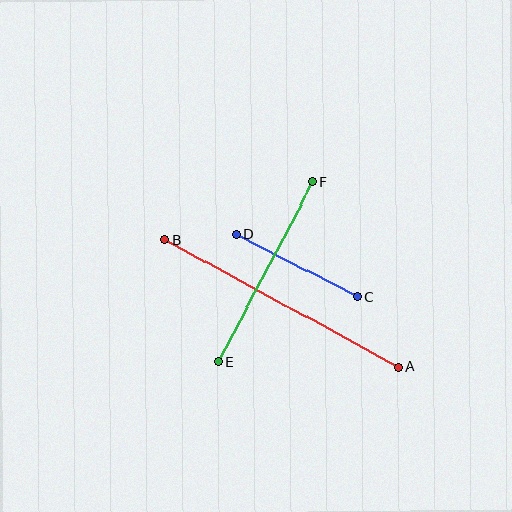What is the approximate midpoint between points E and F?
The midpoint is at approximately (265, 272) pixels.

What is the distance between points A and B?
The distance is approximately 266 pixels.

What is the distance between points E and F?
The distance is approximately 203 pixels.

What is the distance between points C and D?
The distance is approximately 137 pixels.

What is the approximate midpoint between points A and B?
The midpoint is at approximately (282, 303) pixels.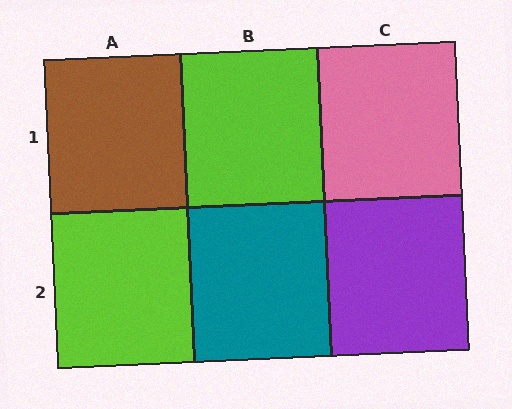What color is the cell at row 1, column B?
Lime.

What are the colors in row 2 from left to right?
Lime, teal, purple.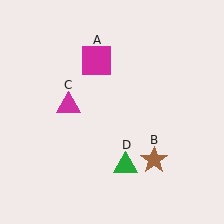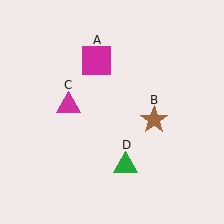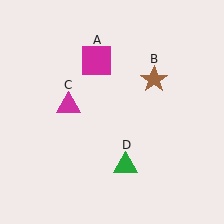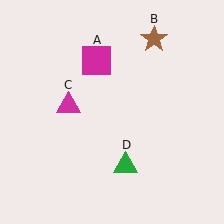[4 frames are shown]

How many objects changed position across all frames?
1 object changed position: brown star (object B).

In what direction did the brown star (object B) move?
The brown star (object B) moved up.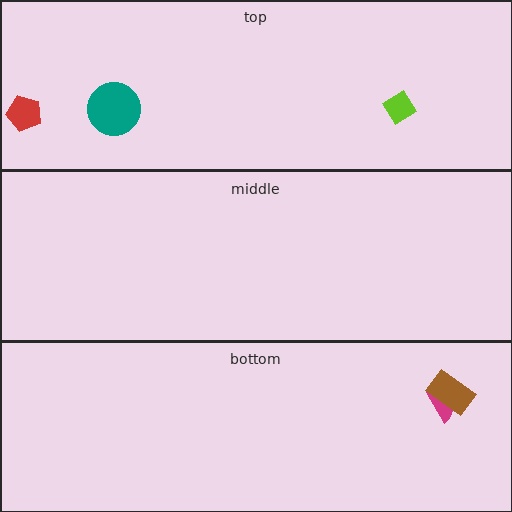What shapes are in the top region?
The teal circle, the red pentagon, the lime diamond.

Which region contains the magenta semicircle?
The bottom region.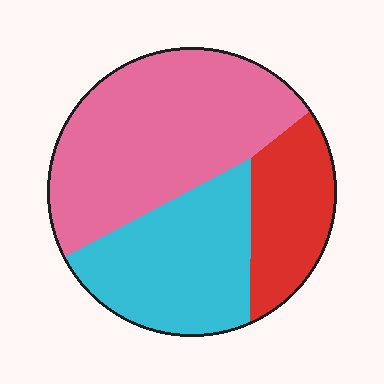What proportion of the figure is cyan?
Cyan takes up about one third (1/3) of the figure.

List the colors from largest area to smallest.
From largest to smallest: pink, cyan, red.